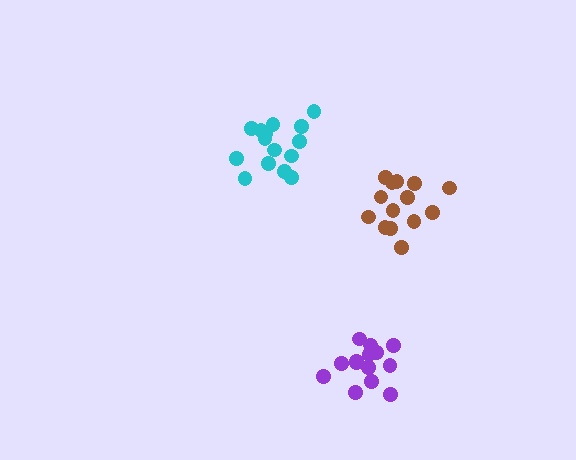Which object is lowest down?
The purple cluster is bottommost.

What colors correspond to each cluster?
The clusters are colored: brown, purple, cyan.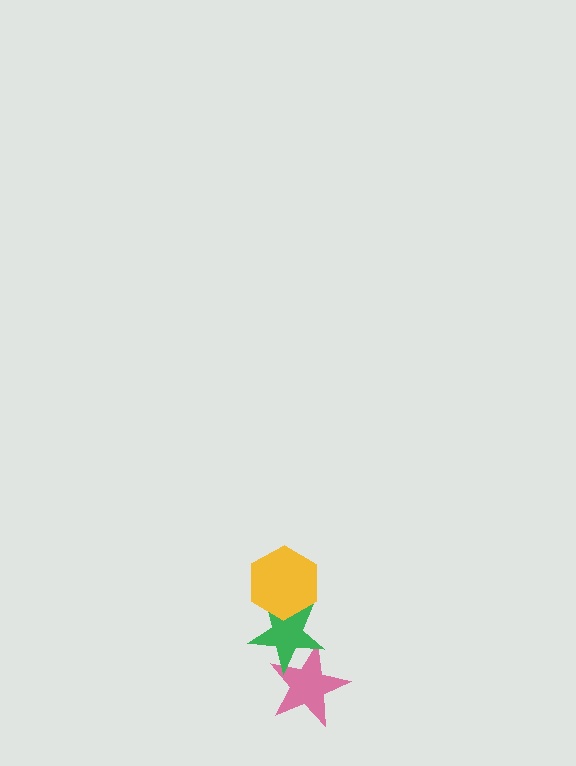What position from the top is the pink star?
The pink star is 3rd from the top.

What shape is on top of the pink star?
The green star is on top of the pink star.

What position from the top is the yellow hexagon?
The yellow hexagon is 1st from the top.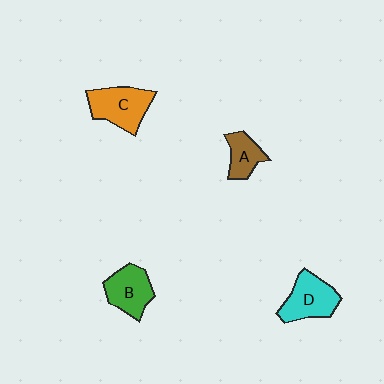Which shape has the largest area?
Shape C (orange).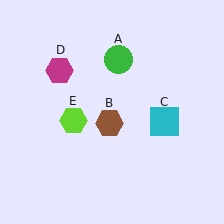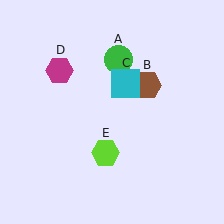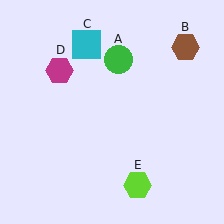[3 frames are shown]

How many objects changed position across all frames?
3 objects changed position: brown hexagon (object B), cyan square (object C), lime hexagon (object E).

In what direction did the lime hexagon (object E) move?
The lime hexagon (object E) moved down and to the right.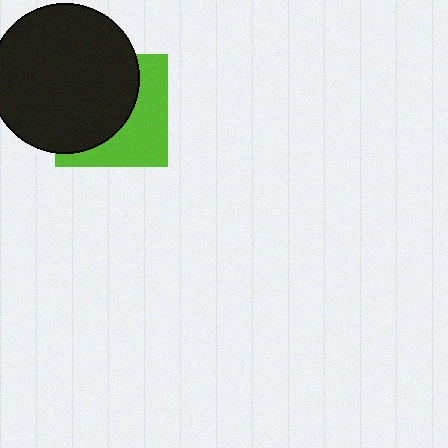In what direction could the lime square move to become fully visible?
The lime square could move toward the lower-right. That would shift it out from behind the black circle entirely.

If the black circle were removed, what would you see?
You would see the complete lime square.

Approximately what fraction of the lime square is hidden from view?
Roughly 57% of the lime square is hidden behind the black circle.